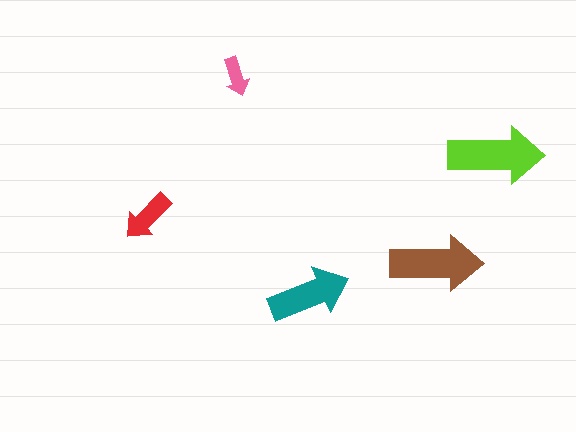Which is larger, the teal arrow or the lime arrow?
The lime one.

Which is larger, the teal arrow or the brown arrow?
The brown one.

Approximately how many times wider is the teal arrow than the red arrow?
About 1.5 times wider.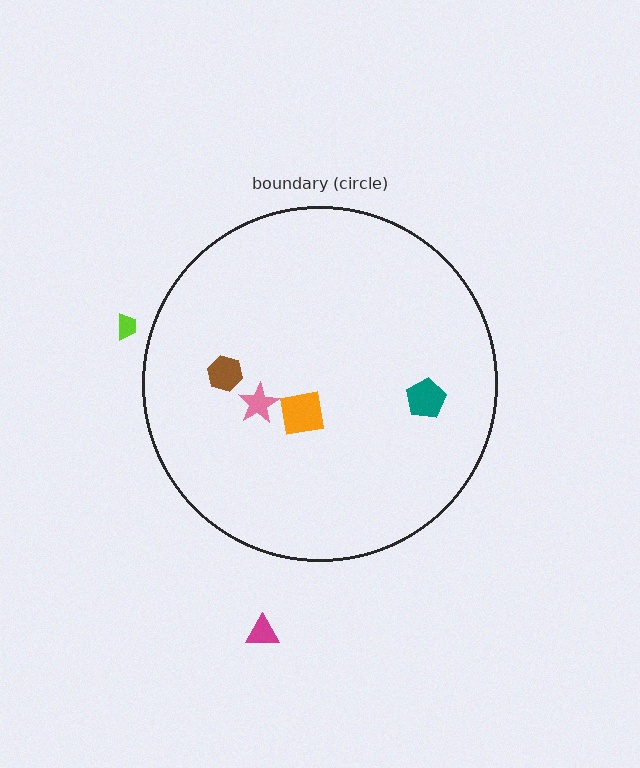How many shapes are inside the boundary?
4 inside, 2 outside.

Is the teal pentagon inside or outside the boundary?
Inside.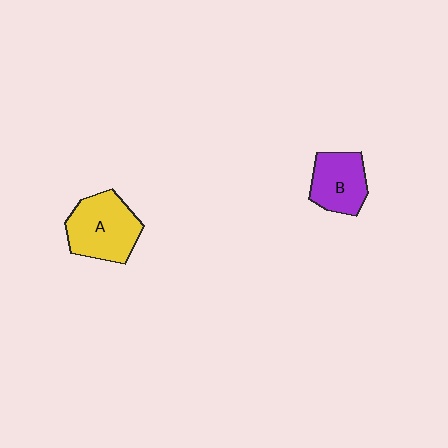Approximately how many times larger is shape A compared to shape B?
Approximately 1.3 times.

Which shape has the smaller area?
Shape B (purple).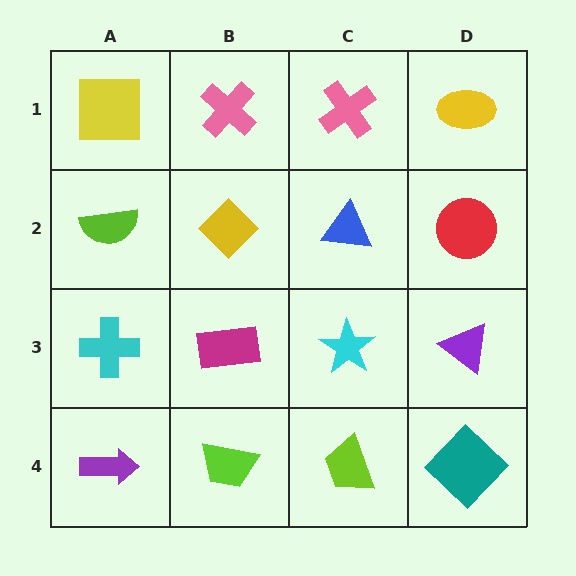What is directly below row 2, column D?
A purple triangle.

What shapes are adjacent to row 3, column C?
A blue triangle (row 2, column C), a lime trapezoid (row 4, column C), a magenta rectangle (row 3, column B), a purple triangle (row 3, column D).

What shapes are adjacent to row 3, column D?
A red circle (row 2, column D), a teal diamond (row 4, column D), a cyan star (row 3, column C).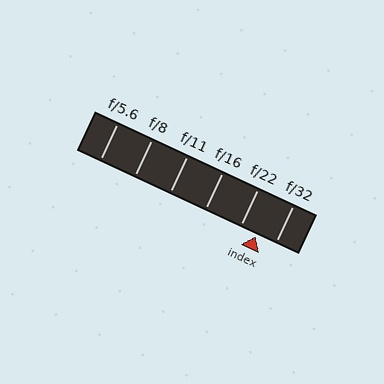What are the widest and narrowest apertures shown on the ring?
The widest aperture shown is f/5.6 and the narrowest is f/32.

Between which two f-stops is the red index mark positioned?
The index mark is between f/22 and f/32.